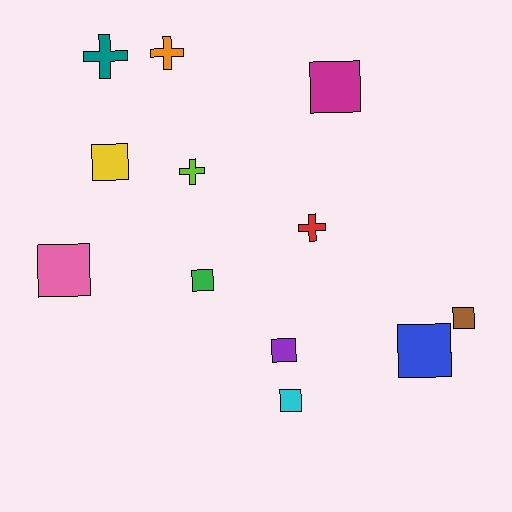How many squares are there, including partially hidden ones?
There are 8 squares.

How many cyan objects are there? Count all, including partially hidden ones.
There is 1 cyan object.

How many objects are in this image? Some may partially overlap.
There are 12 objects.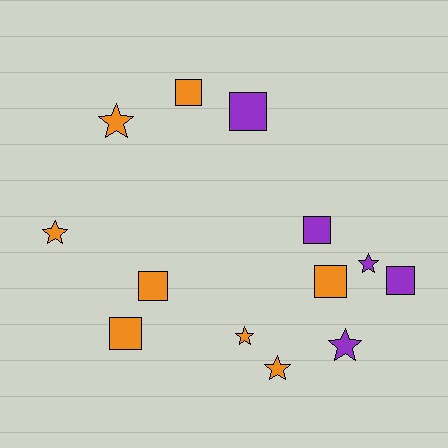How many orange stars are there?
There are 4 orange stars.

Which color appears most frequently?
Orange, with 8 objects.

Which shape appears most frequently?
Square, with 7 objects.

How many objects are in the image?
There are 13 objects.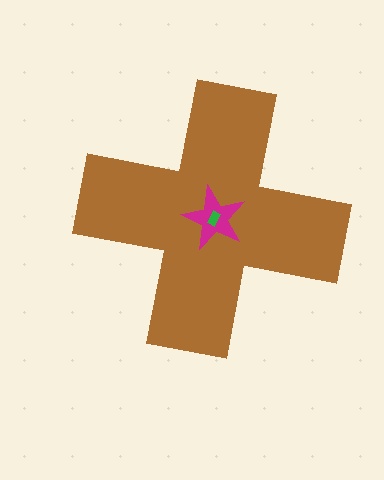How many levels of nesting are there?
3.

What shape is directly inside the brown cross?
The magenta star.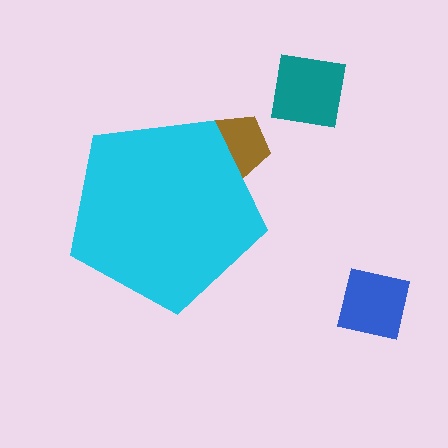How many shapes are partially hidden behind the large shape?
1 shape is partially hidden.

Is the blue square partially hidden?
No, the blue square is fully visible.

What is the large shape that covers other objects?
A cyan pentagon.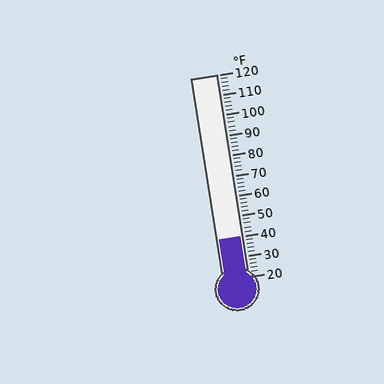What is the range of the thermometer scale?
The thermometer scale ranges from 20°F to 120°F.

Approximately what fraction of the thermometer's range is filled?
The thermometer is filled to approximately 20% of its range.